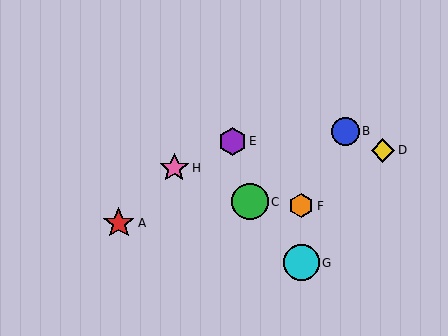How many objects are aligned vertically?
2 objects (F, G) are aligned vertically.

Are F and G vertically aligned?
Yes, both are at x≈301.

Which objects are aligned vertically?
Objects F, G are aligned vertically.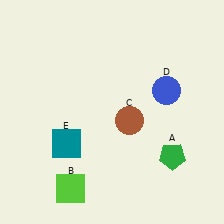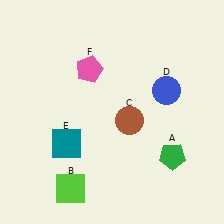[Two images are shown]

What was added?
A pink pentagon (F) was added in Image 2.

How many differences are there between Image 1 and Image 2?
There is 1 difference between the two images.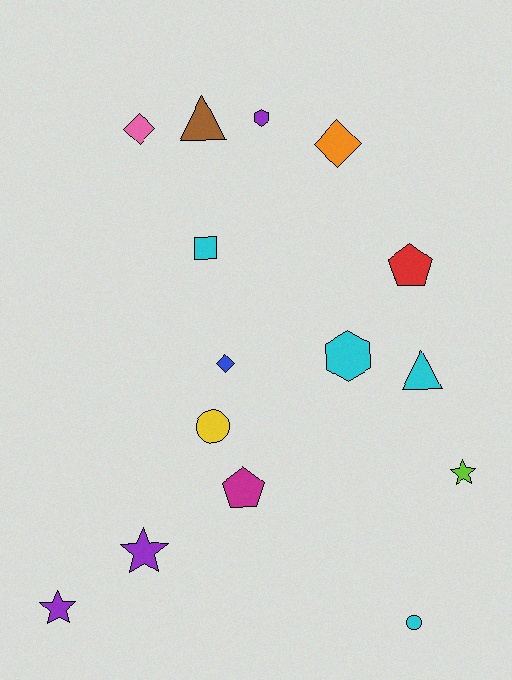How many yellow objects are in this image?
There is 1 yellow object.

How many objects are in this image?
There are 15 objects.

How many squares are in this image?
There is 1 square.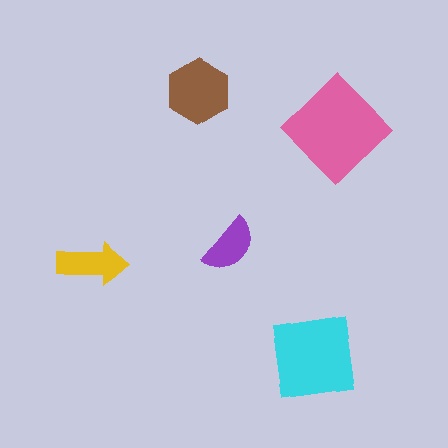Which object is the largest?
The pink diamond.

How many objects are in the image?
There are 5 objects in the image.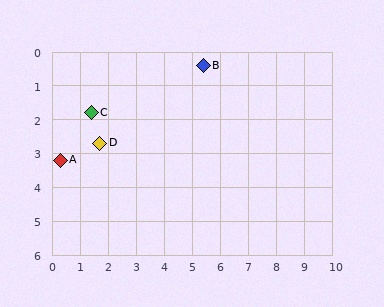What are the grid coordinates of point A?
Point A is at approximately (0.3, 3.2).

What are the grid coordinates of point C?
Point C is at approximately (1.4, 1.8).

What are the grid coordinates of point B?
Point B is at approximately (5.4, 0.4).